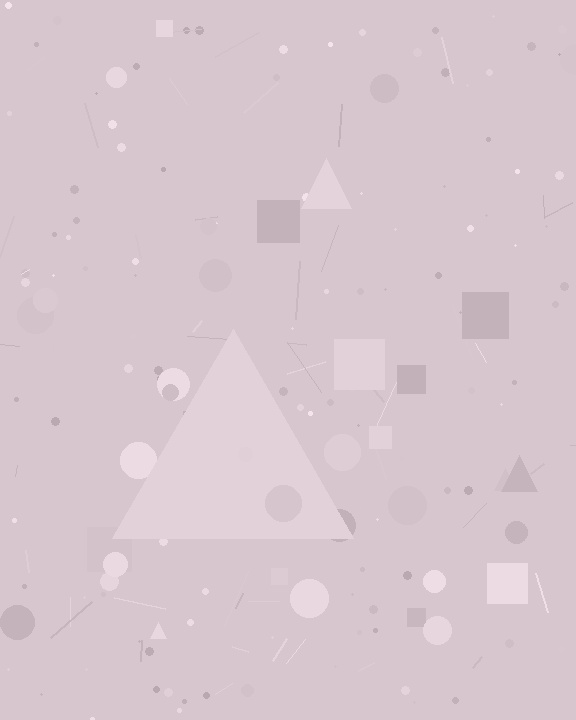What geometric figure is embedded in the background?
A triangle is embedded in the background.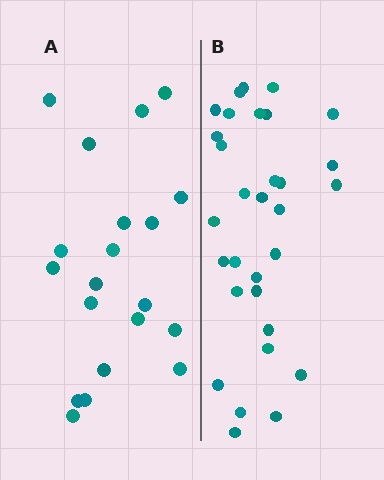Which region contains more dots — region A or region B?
Region B (the right region) has more dots.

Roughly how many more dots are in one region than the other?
Region B has roughly 12 or so more dots than region A.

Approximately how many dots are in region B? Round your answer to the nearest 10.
About 30 dots. (The exact count is 31, which rounds to 30.)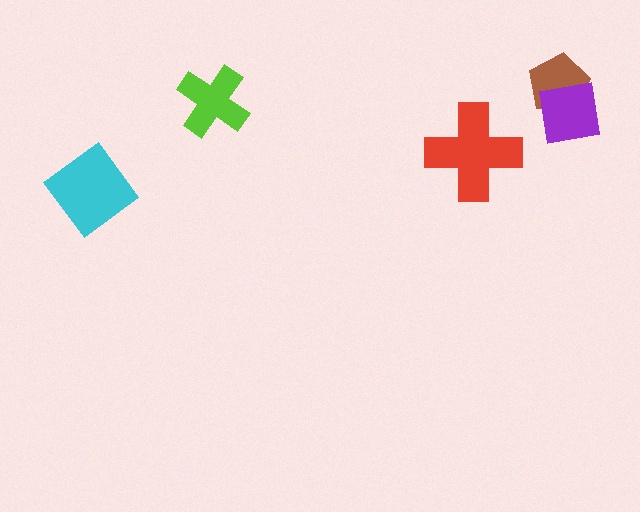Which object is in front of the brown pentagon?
The purple square is in front of the brown pentagon.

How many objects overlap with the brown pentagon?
1 object overlaps with the brown pentagon.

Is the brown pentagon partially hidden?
Yes, it is partially covered by another shape.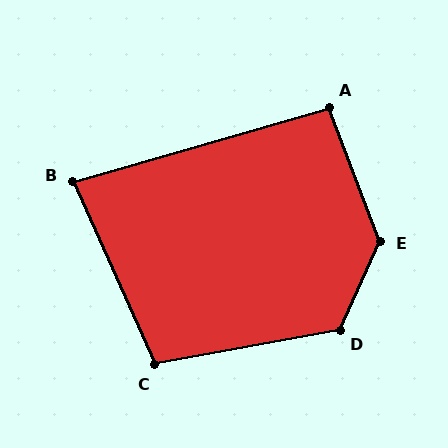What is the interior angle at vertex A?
Approximately 95 degrees (approximately right).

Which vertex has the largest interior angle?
E, at approximately 135 degrees.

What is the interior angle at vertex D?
Approximately 125 degrees (obtuse).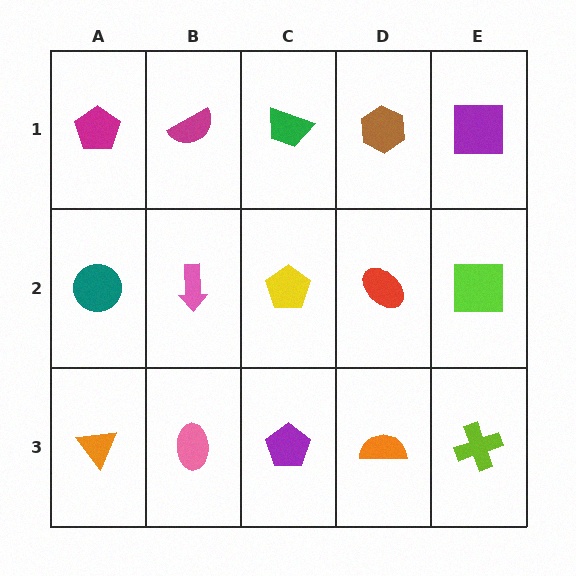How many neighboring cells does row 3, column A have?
2.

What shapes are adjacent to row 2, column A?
A magenta pentagon (row 1, column A), an orange triangle (row 3, column A), a pink arrow (row 2, column B).